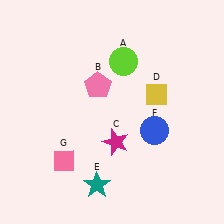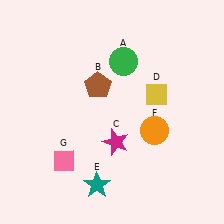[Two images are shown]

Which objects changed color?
A changed from lime to green. B changed from pink to brown. F changed from blue to orange.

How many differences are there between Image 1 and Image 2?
There are 3 differences between the two images.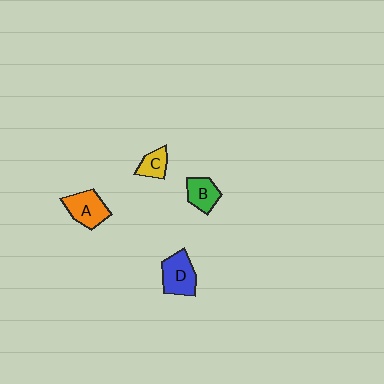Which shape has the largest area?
Shape D (blue).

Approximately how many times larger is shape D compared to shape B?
Approximately 1.4 times.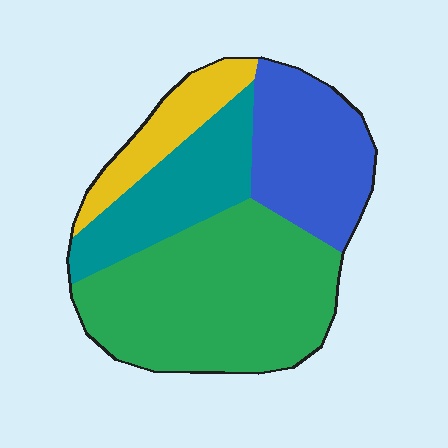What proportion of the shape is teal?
Teal covers 20% of the shape.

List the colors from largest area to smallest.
From largest to smallest: green, blue, teal, yellow.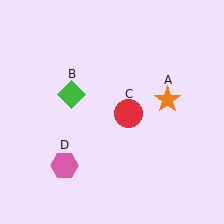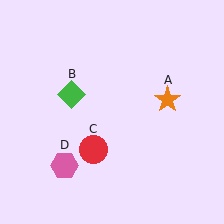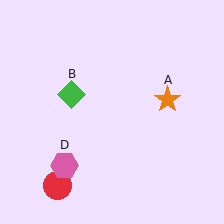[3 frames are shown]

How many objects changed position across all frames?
1 object changed position: red circle (object C).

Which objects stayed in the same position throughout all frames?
Orange star (object A) and green diamond (object B) and pink hexagon (object D) remained stationary.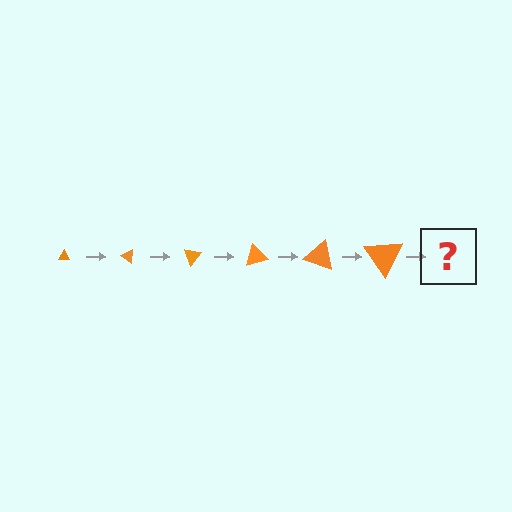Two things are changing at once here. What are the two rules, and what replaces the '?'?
The two rules are that the triangle grows larger each step and it rotates 35 degrees each step. The '?' should be a triangle, larger than the previous one and rotated 210 degrees from the start.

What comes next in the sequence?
The next element should be a triangle, larger than the previous one and rotated 210 degrees from the start.